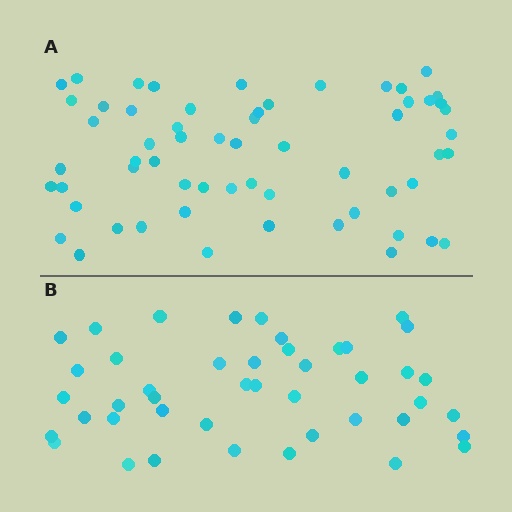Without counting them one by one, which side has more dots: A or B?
Region A (the top region) has more dots.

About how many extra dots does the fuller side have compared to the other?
Region A has approximately 15 more dots than region B.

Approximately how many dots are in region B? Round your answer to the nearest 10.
About 40 dots. (The exact count is 44, which rounds to 40.)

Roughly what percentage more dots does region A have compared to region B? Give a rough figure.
About 35% more.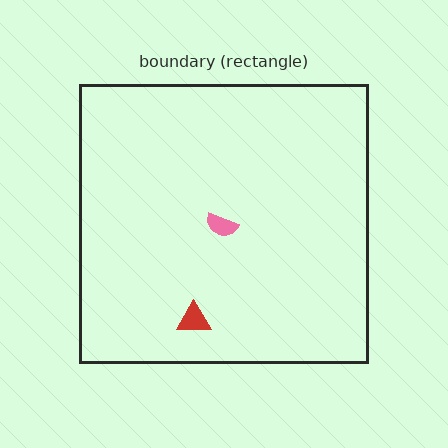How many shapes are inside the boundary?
2 inside, 0 outside.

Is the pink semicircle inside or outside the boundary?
Inside.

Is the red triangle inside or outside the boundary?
Inside.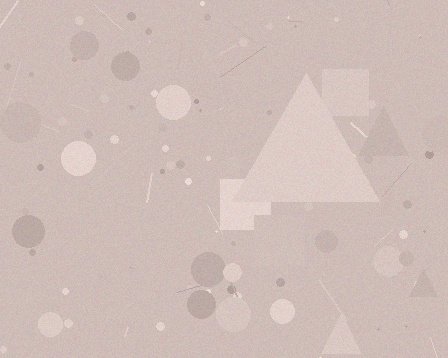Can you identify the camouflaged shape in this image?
The camouflaged shape is a triangle.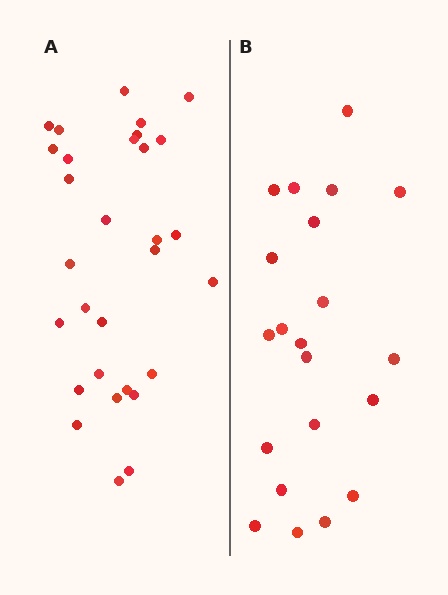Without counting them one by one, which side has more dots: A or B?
Region A (the left region) has more dots.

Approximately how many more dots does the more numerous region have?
Region A has roughly 8 or so more dots than region B.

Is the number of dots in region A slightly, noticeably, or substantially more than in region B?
Region A has noticeably more, but not dramatically so. The ratio is roughly 1.4 to 1.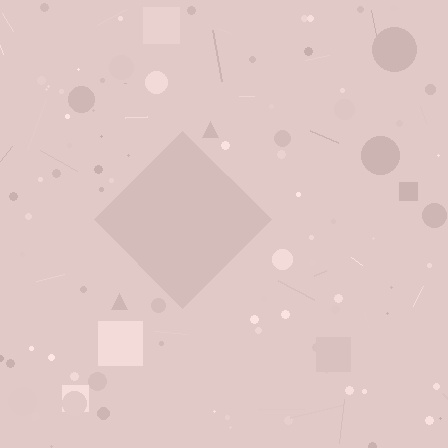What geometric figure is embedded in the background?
A diamond is embedded in the background.